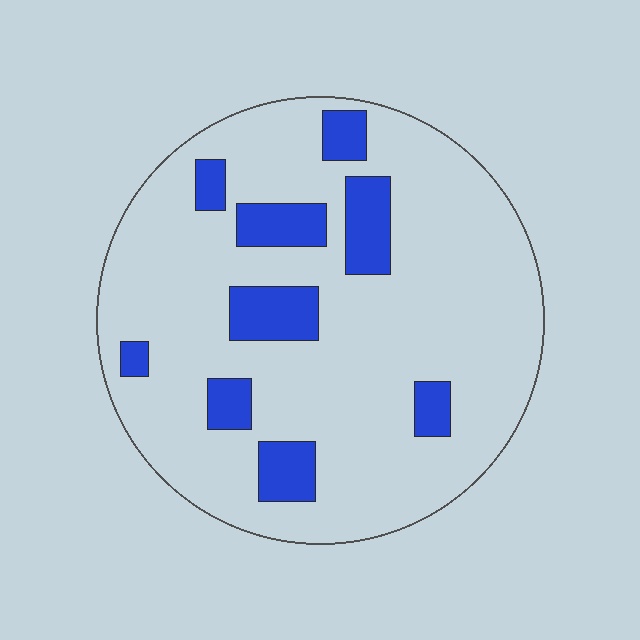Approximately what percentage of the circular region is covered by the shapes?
Approximately 15%.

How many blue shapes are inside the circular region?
9.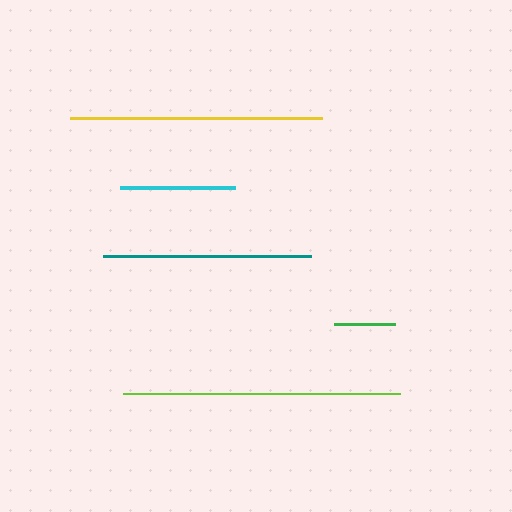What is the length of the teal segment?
The teal segment is approximately 208 pixels long.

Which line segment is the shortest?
The green line is the shortest at approximately 62 pixels.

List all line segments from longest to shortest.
From longest to shortest: lime, yellow, teal, cyan, green.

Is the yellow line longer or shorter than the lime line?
The lime line is longer than the yellow line.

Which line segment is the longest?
The lime line is the longest at approximately 278 pixels.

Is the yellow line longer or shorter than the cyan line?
The yellow line is longer than the cyan line.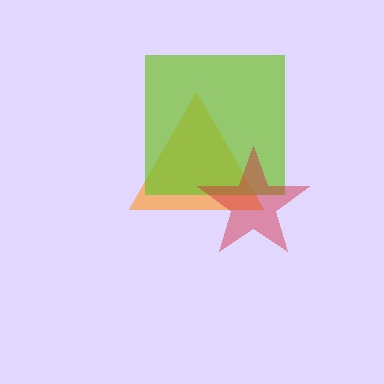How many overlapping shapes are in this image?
There are 3 overlapping shapes in the image.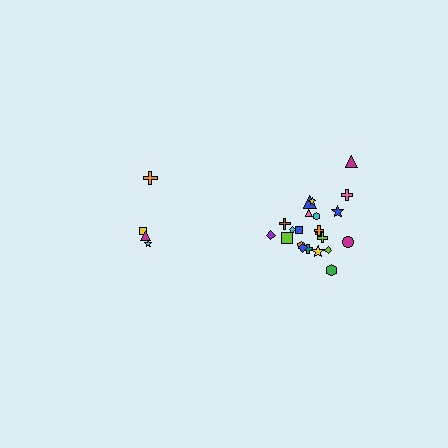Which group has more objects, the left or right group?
The right group.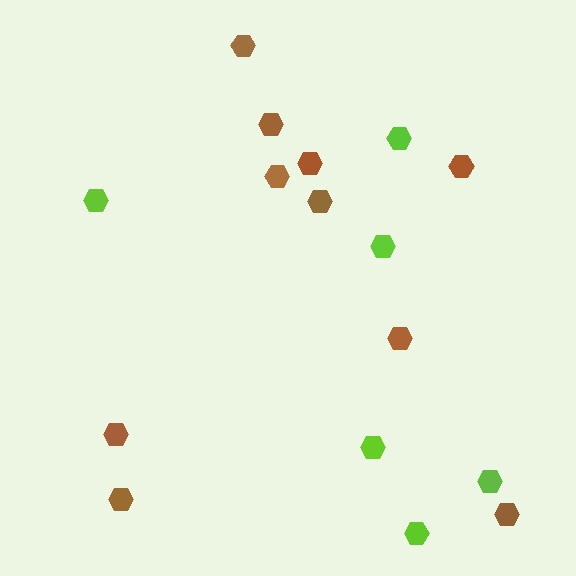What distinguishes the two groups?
There are 2 groups: one group of lime hexagons (6) and one group of brown hexagons (10).